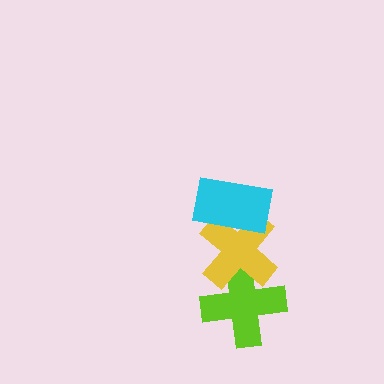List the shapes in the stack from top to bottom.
From top to bottom: the cyan rectangle, the yellow cross, the lime cross.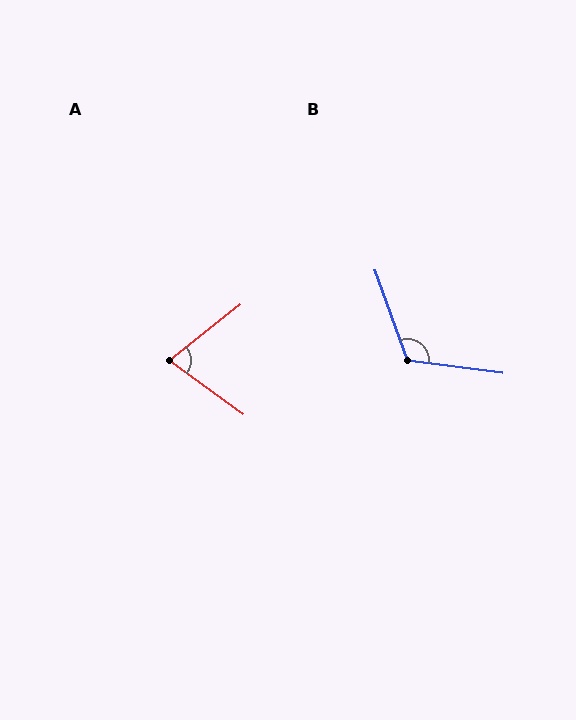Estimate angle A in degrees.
Approximately 75 degrees.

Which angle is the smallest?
A, at approximately 75 degrees.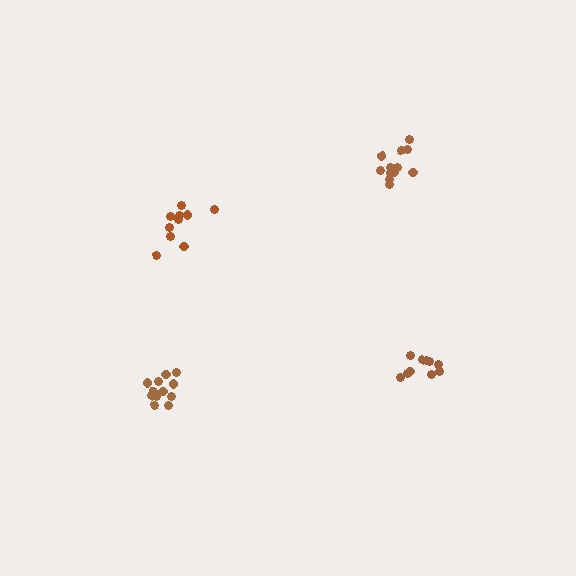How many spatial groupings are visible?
There are 4 spatial groupings.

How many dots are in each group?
Group 1: 12 dots, Group 2: 10 dots, Group 3: 13 dots, Group 4: 10 dots (45 total).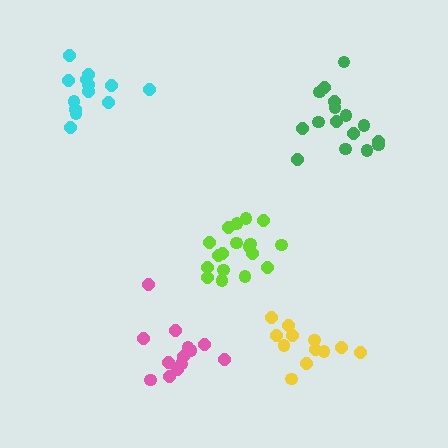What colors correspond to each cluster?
The clusters are colored: cyan, green, yellow, lime, pink.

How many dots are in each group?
Group 1: 13 dots, Group 2: 16 dots, Group 3: 12 dots, Group 4: 18 dots, Group 5: 13 dots (72 total).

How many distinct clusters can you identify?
There are 5 distinct clusters.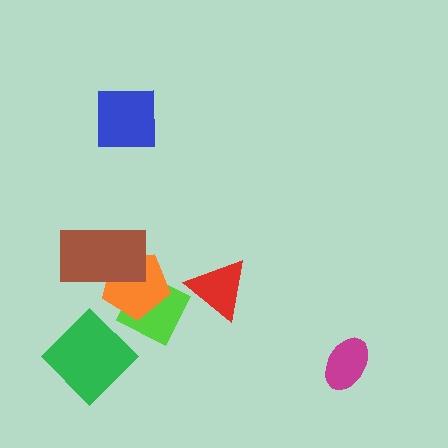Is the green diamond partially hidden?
No, no other shape covers it.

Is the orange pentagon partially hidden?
Yes, it is partially covered by another shape.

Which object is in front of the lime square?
The orange pentagon is in front of the lime square.